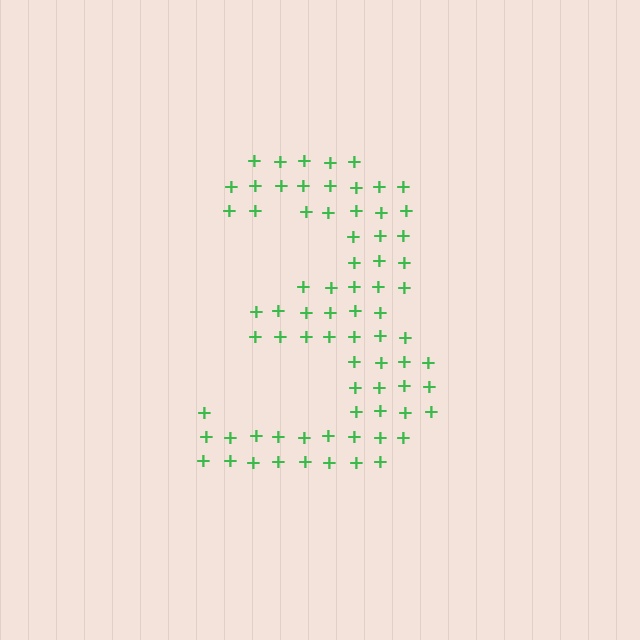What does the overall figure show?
The overall figure shows the digit 3.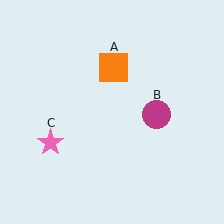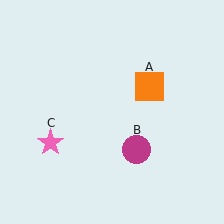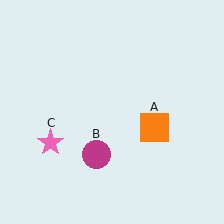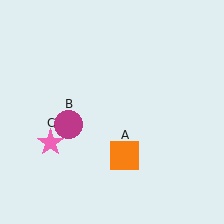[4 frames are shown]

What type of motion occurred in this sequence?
The orange square (object A), magenta circle (object B) rotated clockwise around the center of the scene.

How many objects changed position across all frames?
2 objects changed position: orange square (object A), magenta circle (object B).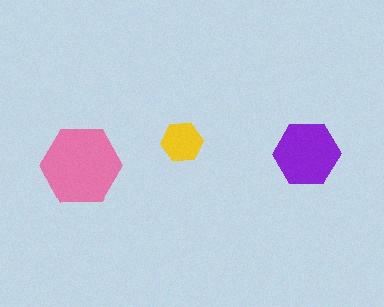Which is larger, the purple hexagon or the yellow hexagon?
The purple one.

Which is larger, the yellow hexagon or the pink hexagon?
The pink one.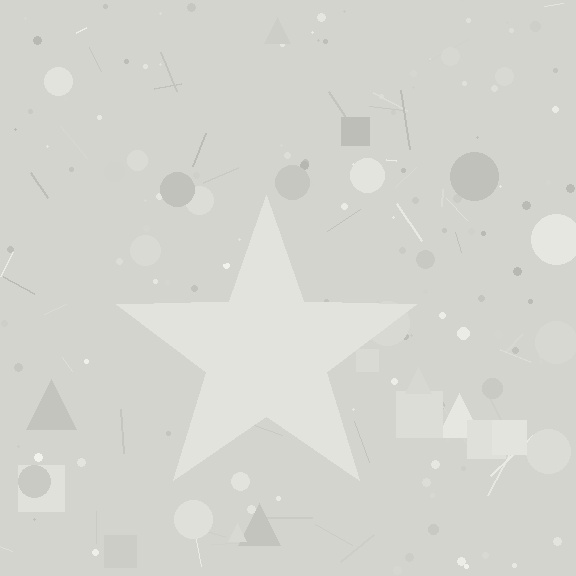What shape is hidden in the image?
A star is hidden in the image.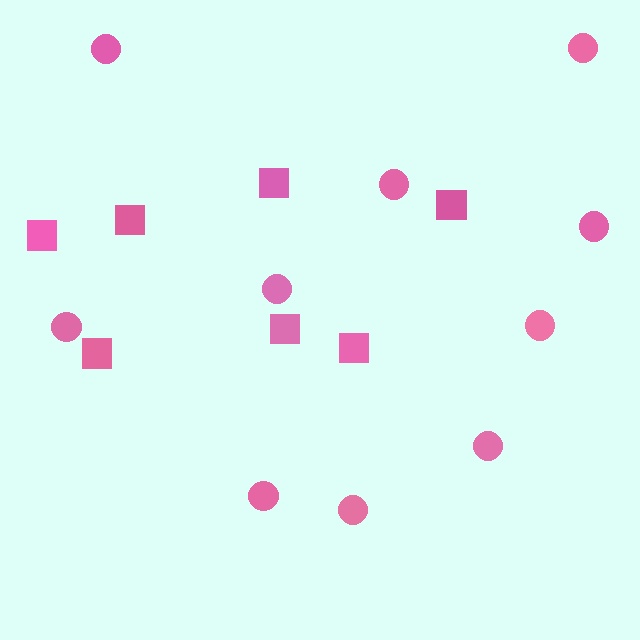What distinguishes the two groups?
There are 2 groups: one group of squares (7) and one group of circles (10).